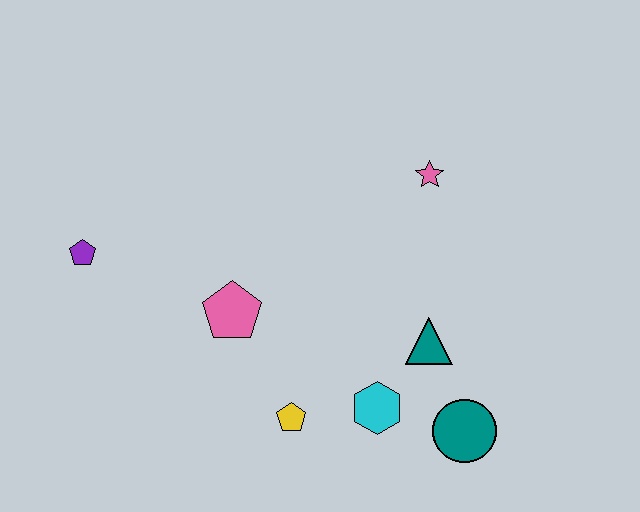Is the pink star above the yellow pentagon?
Yes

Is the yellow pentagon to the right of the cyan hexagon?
No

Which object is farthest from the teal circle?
The purple pentagon is farthest from the teal circle.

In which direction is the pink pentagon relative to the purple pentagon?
The pink pentagon is to the right of the purple pentagon.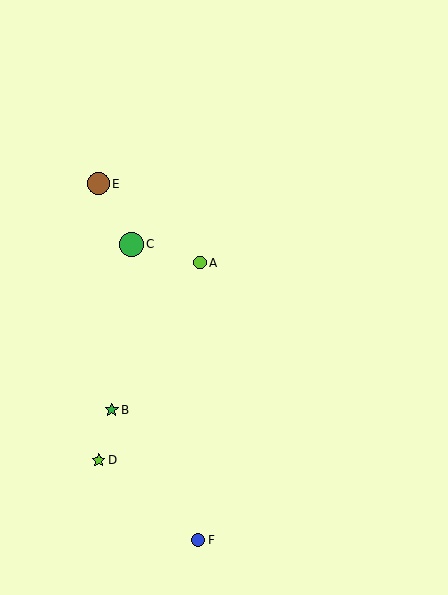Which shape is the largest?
The green circle (labeled C) is the largest.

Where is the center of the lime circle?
The center of the lime circle is at (200, 263).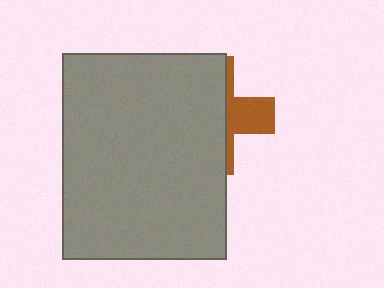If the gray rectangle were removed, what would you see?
You would see the complete brown cross.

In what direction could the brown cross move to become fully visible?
The brown cross could move right. That would shift it out from behind the gray rectangle entirely.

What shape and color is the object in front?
The object in front is a gray rectangle.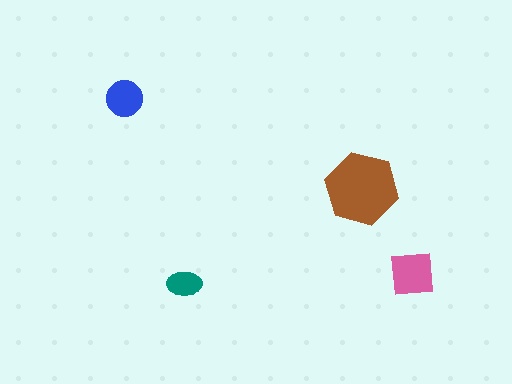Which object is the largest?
The brown hexagon.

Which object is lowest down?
The teal ellipse is bottommost.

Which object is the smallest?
The teal ellipse.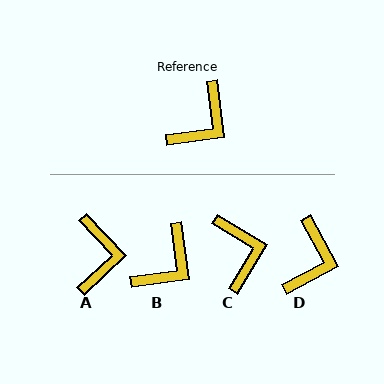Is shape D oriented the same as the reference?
No, it is off by about 20 degrees.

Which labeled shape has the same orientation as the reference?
B.